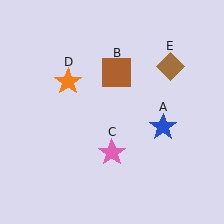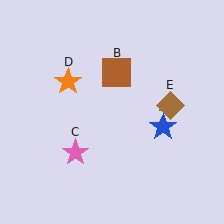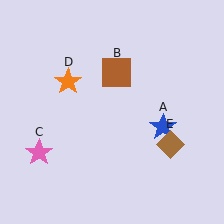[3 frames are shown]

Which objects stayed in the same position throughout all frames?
Blue star (object A) and brown square (object B) and orange star (object D) remained stationary.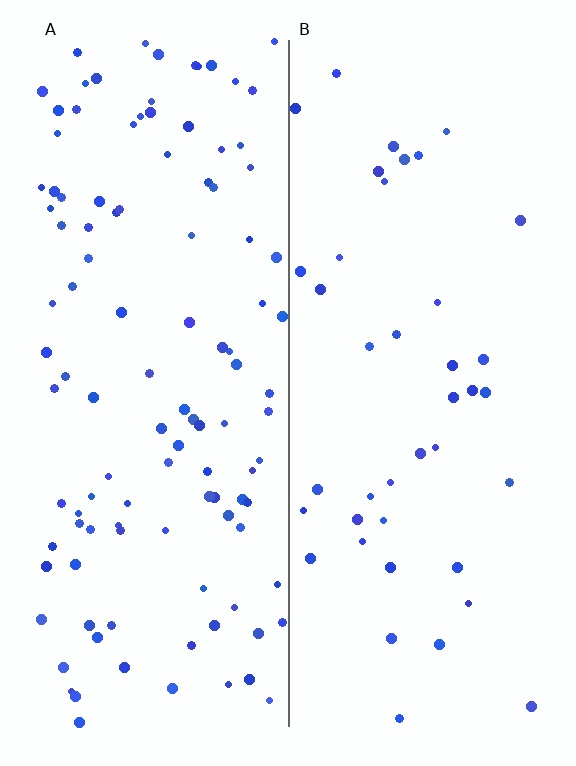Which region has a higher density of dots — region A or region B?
A (the left).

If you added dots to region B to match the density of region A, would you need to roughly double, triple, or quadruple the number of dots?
Approximately triple.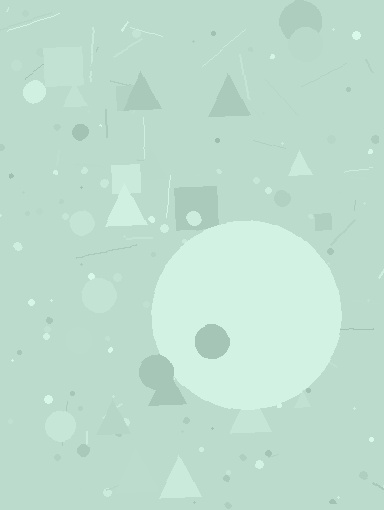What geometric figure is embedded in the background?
A circle is embedded in the background.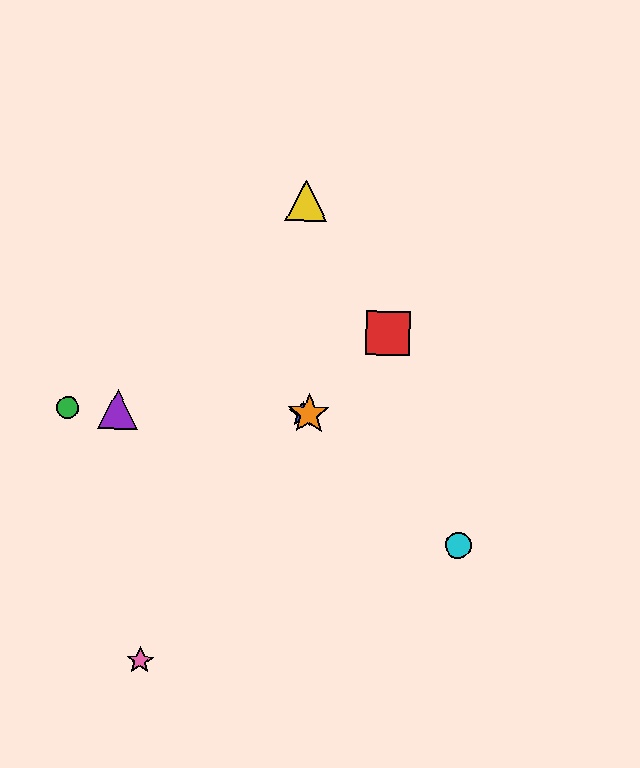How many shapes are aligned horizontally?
4 shapes (the blue star, the green circle, the purple triangle, the orange star) are aligned horizontally.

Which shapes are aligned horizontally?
The blue star, the green circle, the purple triangle, the orange star are aligned horizontally.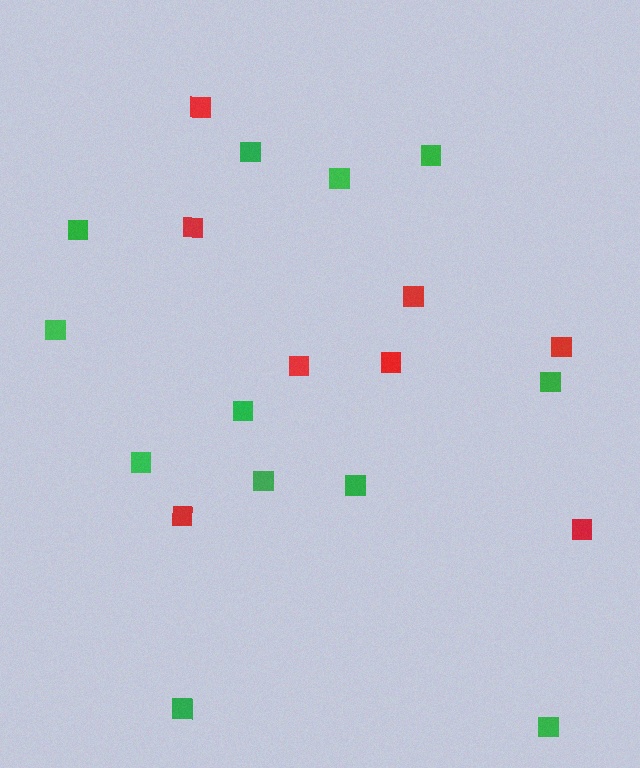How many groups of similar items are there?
There are 2 groups: one group of red squares (8) and one group of green squares (12).